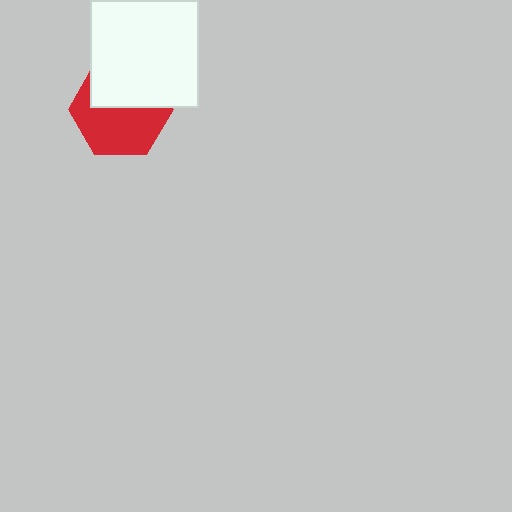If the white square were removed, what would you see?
You would see the complete red hexagon.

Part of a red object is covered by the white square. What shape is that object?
It is a hexagon.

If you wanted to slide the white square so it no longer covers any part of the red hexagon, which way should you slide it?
Slide it up — that is the most direct way to separate the two shapes.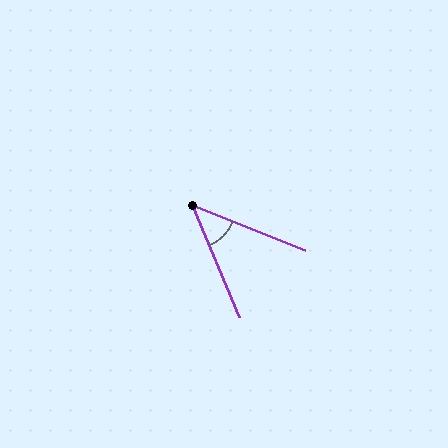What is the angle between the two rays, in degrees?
Approximately 46 degrees.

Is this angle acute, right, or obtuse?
It is acute.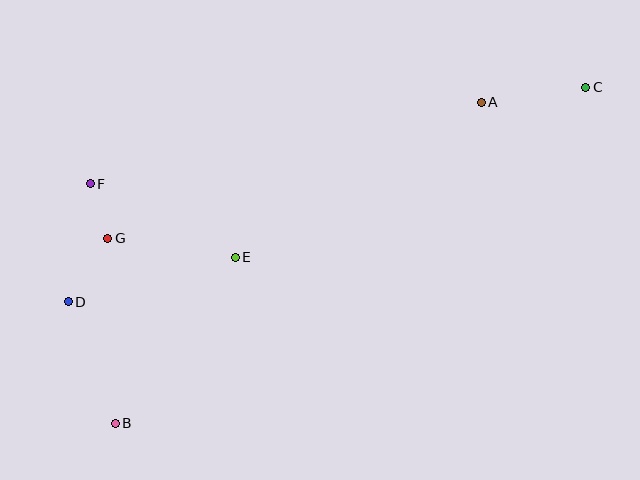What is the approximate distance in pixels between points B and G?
The distance between B and G is approximately 186 pixels.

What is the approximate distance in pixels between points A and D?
The distance between A and D is approximately 459 pixels.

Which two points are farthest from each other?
Points B and C are farthest from each other.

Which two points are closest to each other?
Points F and G are closest to each other.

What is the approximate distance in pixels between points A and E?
The distance between A and E is approximately 291 pixels.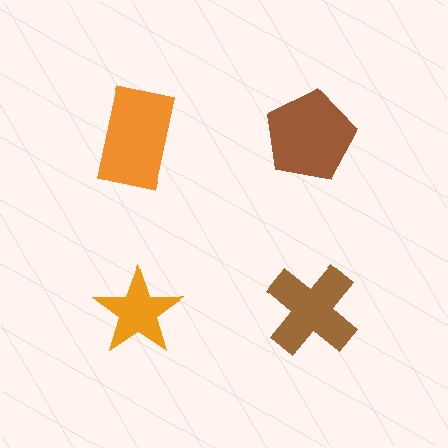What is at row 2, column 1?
An orange star.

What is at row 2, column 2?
A brown cross.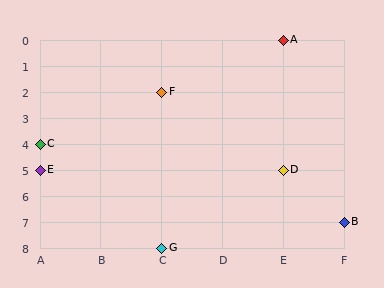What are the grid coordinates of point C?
Point C is at grid coordinates (A, 4).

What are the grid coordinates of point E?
Point E is at grid coordinates (A, 5).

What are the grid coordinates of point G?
Point G is at grid coordinates (C, 8).